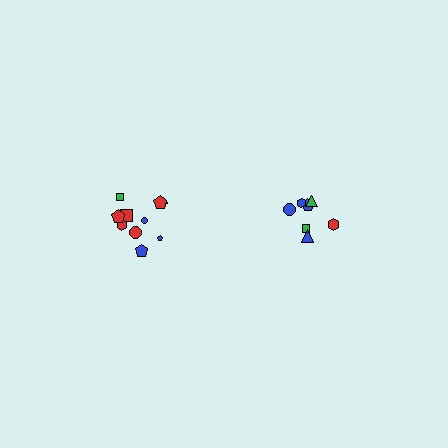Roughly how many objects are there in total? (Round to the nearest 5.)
Roughly 15 objects in total.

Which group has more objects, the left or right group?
The left group.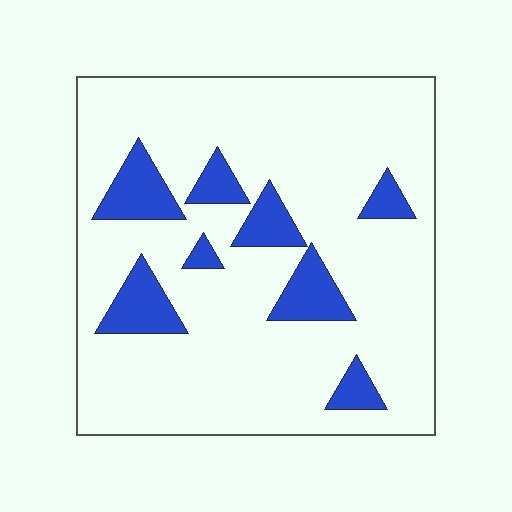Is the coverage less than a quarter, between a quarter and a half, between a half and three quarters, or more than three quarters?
Less than a quarter.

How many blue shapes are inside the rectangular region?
8.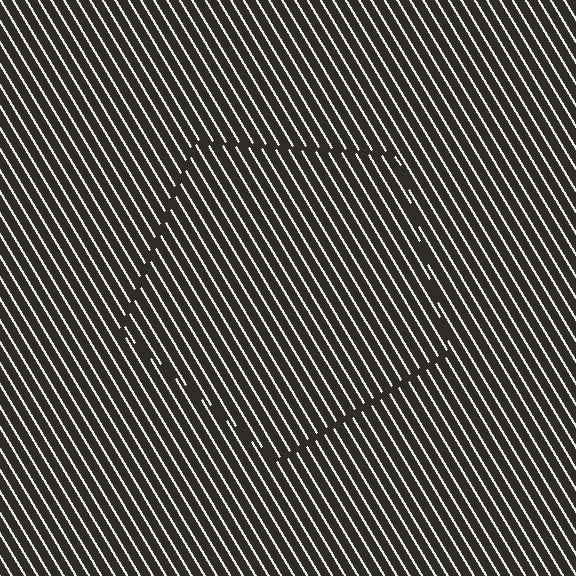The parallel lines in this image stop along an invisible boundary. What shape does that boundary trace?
An illusory pentagon. The interior of the shape contains the same grating, shifted by half a period — the contour is defined by the phase discontinuity where line-ends from the inner and outer gratings abut.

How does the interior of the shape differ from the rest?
The interior of the shape contains the same grating, shifted by half a period — the contour is defined by the phase discontinuity where line-ends from the inner and outer gratings abut.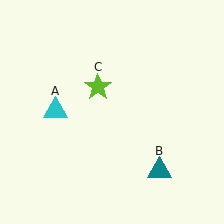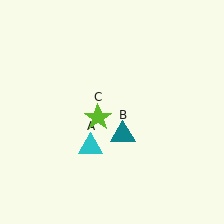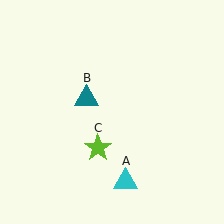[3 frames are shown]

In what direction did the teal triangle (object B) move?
The teal triangle (object B) moved up and to the left.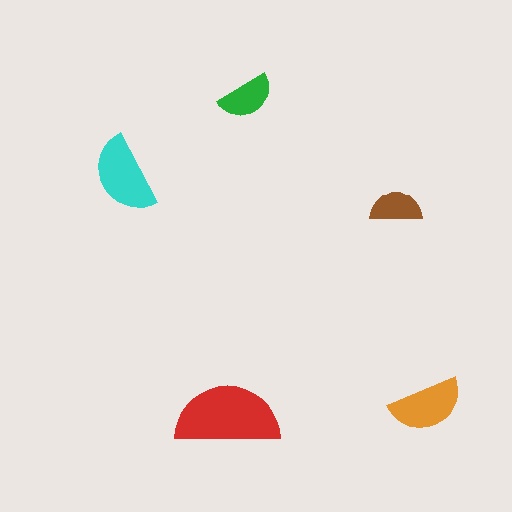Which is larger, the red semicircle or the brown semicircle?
The red one.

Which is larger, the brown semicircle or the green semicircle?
The green one.